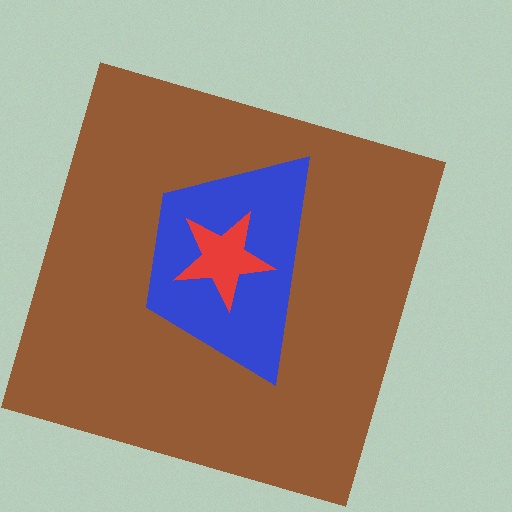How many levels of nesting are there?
3.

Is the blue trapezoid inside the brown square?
Yes.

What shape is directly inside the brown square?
The blue trapezoid.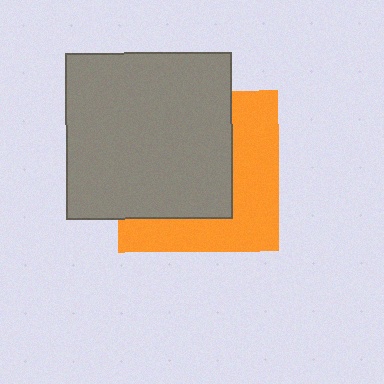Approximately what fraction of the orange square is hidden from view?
Roughly 57% of the orange square is hidden behind the gray square.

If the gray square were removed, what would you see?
You would see the complete orange square.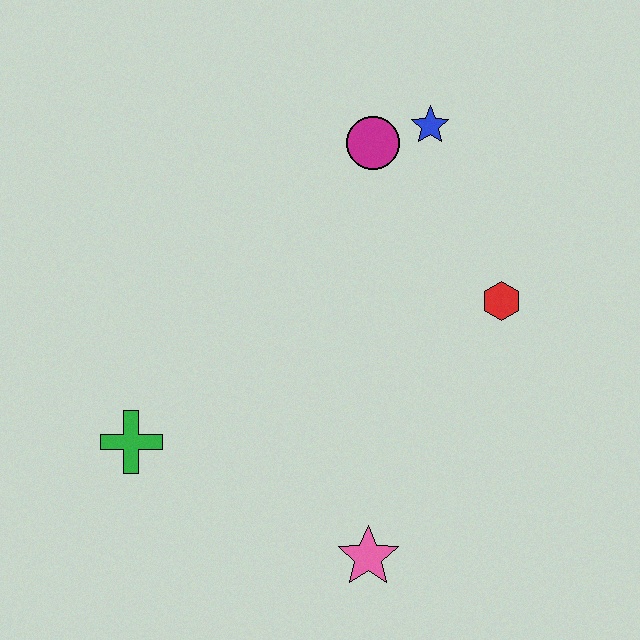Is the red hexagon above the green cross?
Yes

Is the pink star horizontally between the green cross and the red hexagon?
Yes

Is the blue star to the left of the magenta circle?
No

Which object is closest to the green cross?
The pink star is closest to the green cross.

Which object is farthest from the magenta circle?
The pink star is farthest from the magenta circle.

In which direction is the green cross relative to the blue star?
The green cross is below the blue star.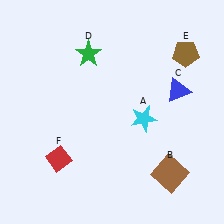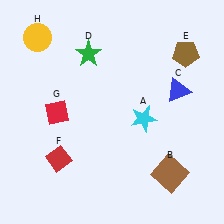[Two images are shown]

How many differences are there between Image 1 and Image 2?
There are 2 differences between the two images.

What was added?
A red diamond (G), a yellow circle (H) were added in Image 2.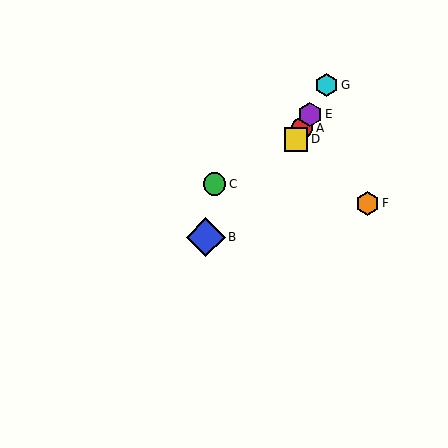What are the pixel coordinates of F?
Object F is at (367, 203).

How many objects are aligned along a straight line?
4 objects (A, D, E, G) are aligned along a straight line.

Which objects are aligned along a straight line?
Objects A, D, E, G are aligned along a straight line.